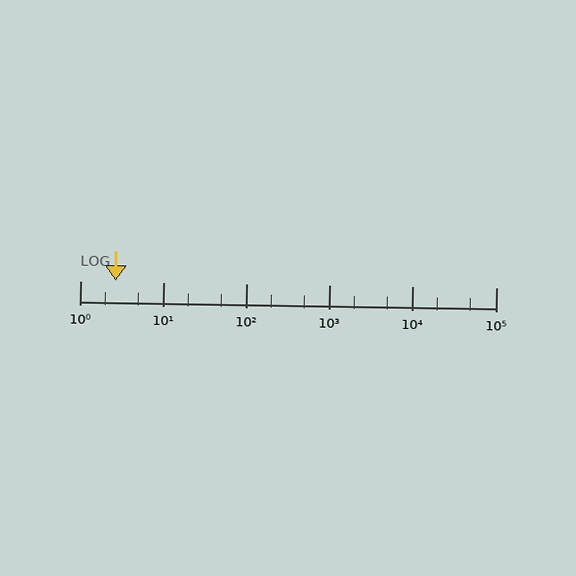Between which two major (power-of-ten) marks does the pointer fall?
The pointer is between 1 and 10.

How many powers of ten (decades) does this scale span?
The scale spans 5 decades, from 1 to 100000.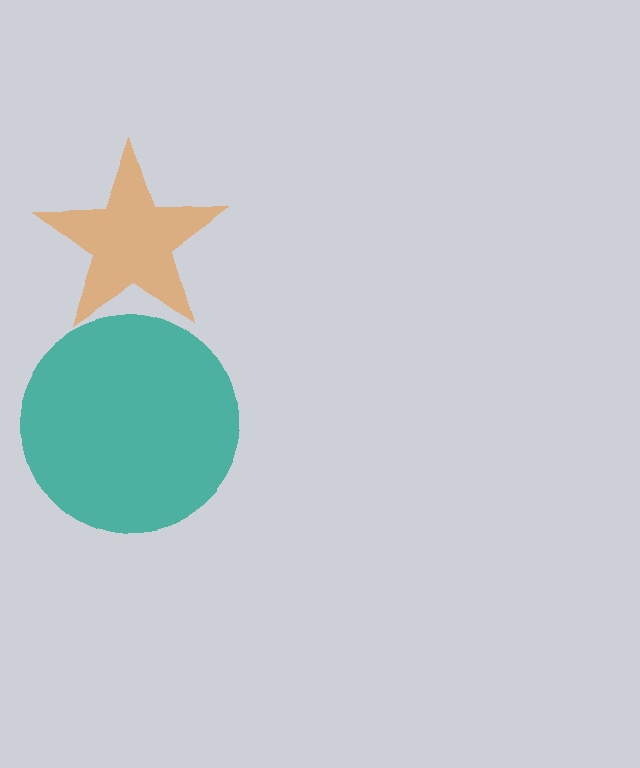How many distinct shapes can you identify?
There are 2 distinct shapes: an orange star, a teal circle.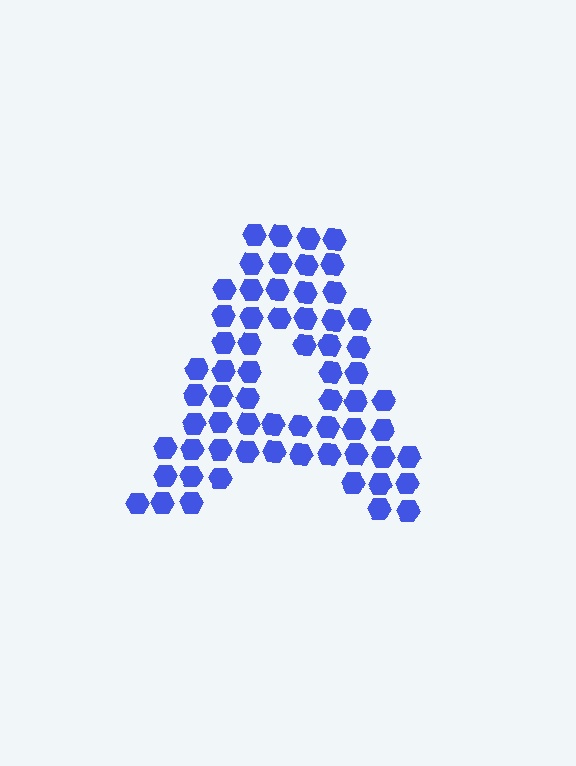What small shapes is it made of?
It is made of small hexagons.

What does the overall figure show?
The overall figure shows the letter A.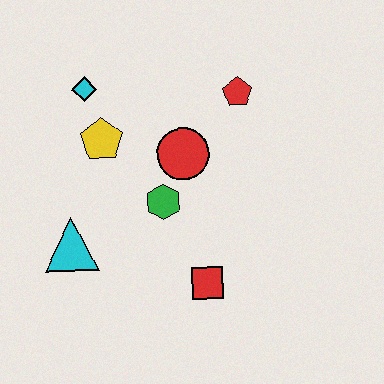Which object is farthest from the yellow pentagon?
The red square is farthest from the yellow pentagon.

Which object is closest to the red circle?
The green hexagon is closest to the red circle.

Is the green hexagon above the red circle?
No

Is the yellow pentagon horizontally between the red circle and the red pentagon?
No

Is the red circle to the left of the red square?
Yes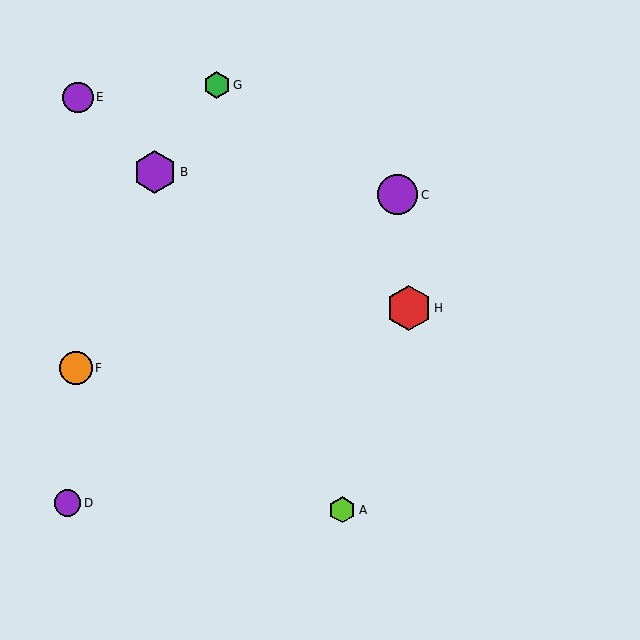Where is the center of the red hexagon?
The center of the red hexagon is at (409, 308).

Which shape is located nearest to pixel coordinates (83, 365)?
The orange circle (labeled F) at (76, 368) is nearest to that location.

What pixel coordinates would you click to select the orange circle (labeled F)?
Click at (76, 368) to select the orange circle F.